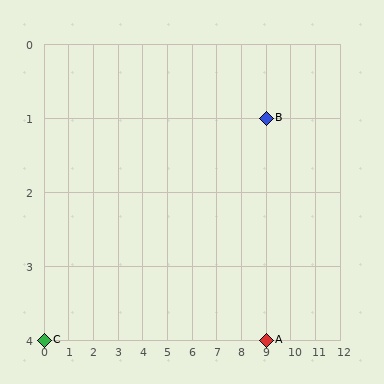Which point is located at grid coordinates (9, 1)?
Point B is at (9, 1).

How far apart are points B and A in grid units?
Points B and A are 3 rows apart.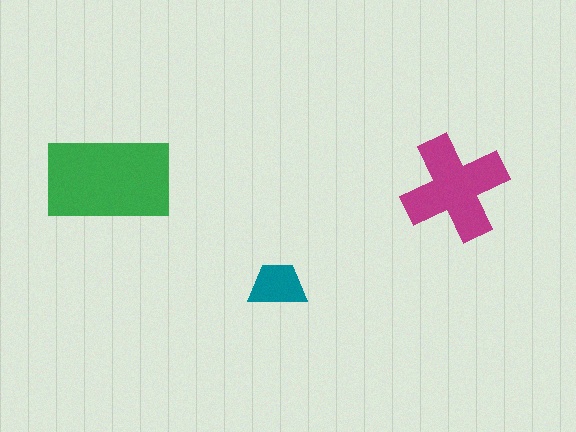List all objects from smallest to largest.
The teal trapezoid, the magenta cross, the green rectangle.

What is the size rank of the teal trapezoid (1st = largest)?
3rd.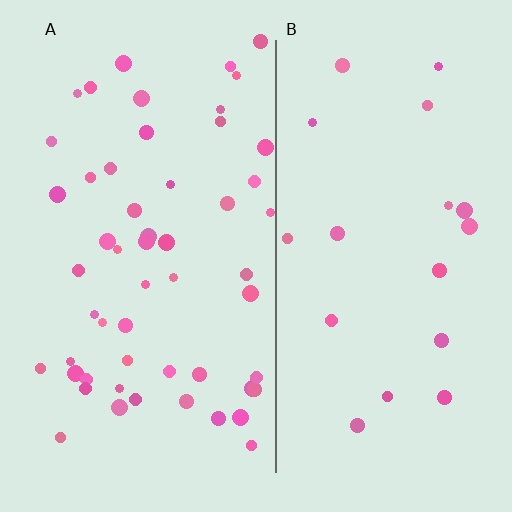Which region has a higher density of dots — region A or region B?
A (the left).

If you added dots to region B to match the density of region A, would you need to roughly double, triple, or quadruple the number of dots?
Approximately triple.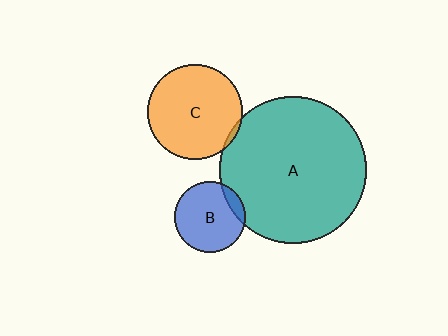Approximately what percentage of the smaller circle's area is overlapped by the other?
Approximately 5%.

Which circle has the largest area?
Circle A (teal).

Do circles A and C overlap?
Yes.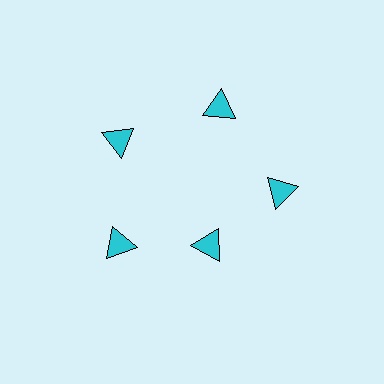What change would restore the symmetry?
The symmetry would be restored by moving it outward, back onto the ring so that all 5 triangles sit at equal angles and equal distance from the center.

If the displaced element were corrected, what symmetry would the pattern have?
It would have 5-fold rotational symmetry — the pattern would map onto itself every 72 degrees.